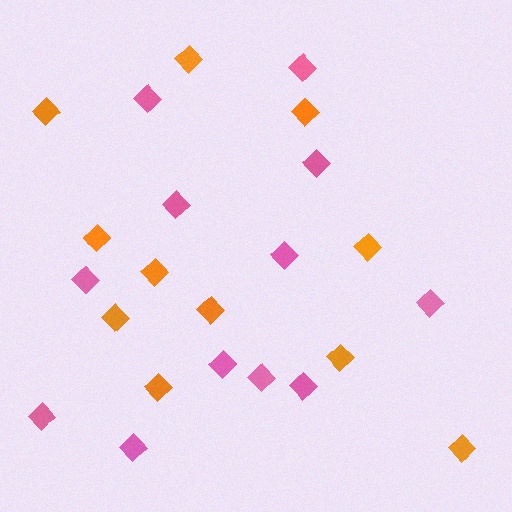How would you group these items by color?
There are 2 groups: one group of pink diamonds (12) and one group of orange diamonds (11).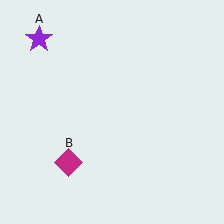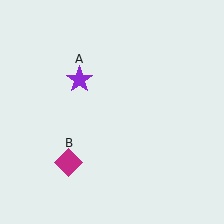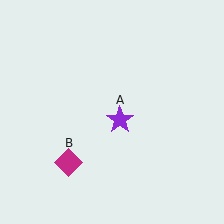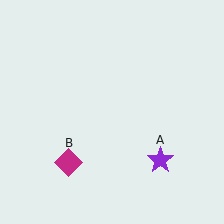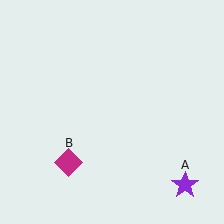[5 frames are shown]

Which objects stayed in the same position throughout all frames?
Magenta diamond (object B) remained stationary.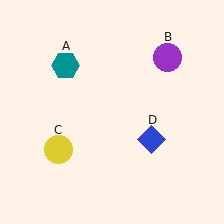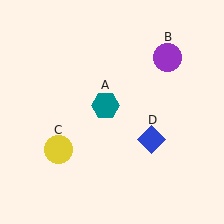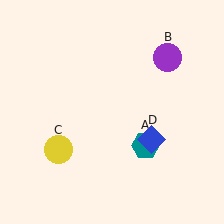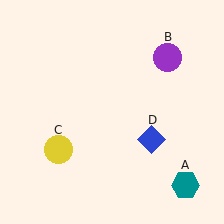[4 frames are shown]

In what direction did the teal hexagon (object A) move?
The teal hexagon (object A) moved down and to the right.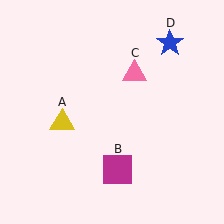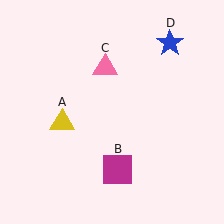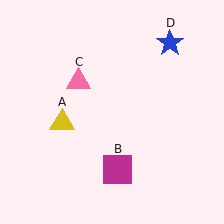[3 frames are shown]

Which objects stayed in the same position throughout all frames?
Yellow triangle (object A) and magenta square (object B) and blue star (object D) remained stationary.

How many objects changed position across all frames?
1 object changed position: pink triangle (object C).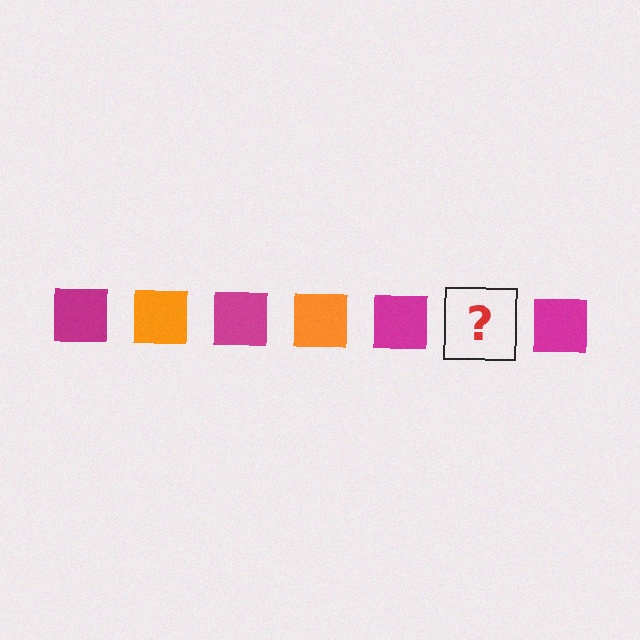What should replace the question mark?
The question mark should be replaced with an orange square.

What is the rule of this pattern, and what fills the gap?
The rule is that the pattern cycles through magenta, orange squares. The gap should be filled with an orange square.